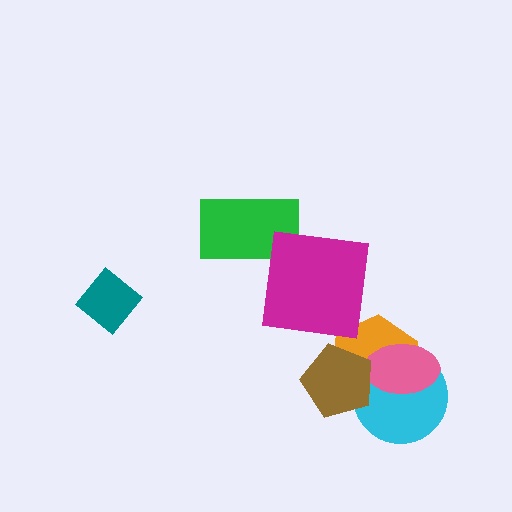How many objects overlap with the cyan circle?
3 objects overlap with the cyan circle.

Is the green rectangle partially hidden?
Yes, it is partially covered by another shape.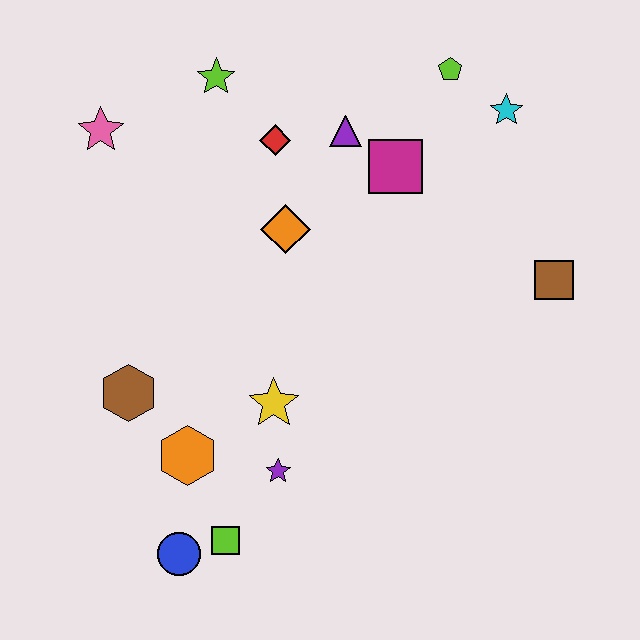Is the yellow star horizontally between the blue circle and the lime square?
No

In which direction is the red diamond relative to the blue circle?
The red diamond is above the blue circle.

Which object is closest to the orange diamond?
The red diamond is closest to the orange diamond.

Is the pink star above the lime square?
Yes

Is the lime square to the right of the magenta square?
No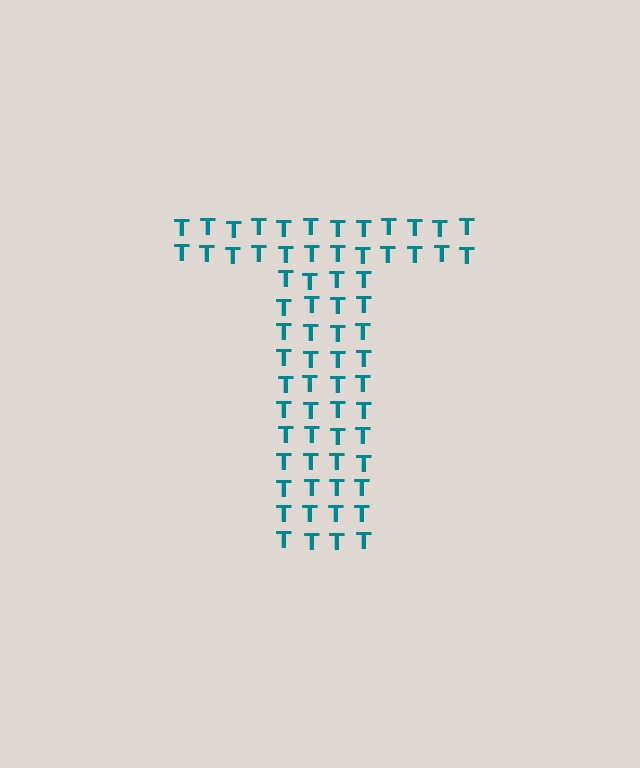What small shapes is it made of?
It is made of small letter T's.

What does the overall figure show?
The overall figure shows the letter T.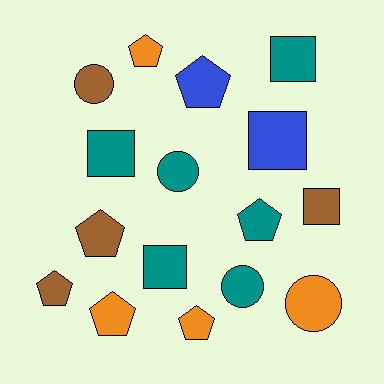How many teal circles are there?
There are 2 teal circles.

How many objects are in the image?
There are 16 objects.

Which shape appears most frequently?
Pentagon, with 7 objects.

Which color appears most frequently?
Teal, with 6 objects.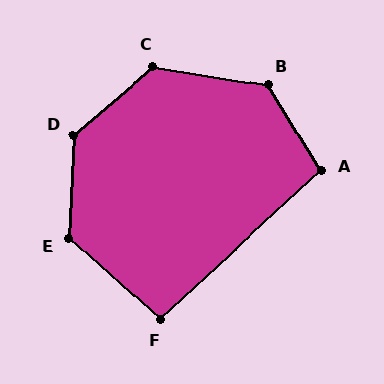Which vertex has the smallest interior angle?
F, at approximately 96 degrees.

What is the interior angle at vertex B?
Approximately 131 degrees (obtuse).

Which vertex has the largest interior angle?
D, at approximately 133 degrees.